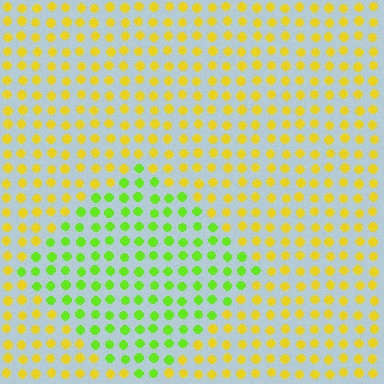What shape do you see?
I see a diamond.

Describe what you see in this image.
The image is filled with small yellow elements in a uniform arrangement. A diamond-shaped region is visible where the elements are tinted to a slightly different hue, forming a subtle color boundary.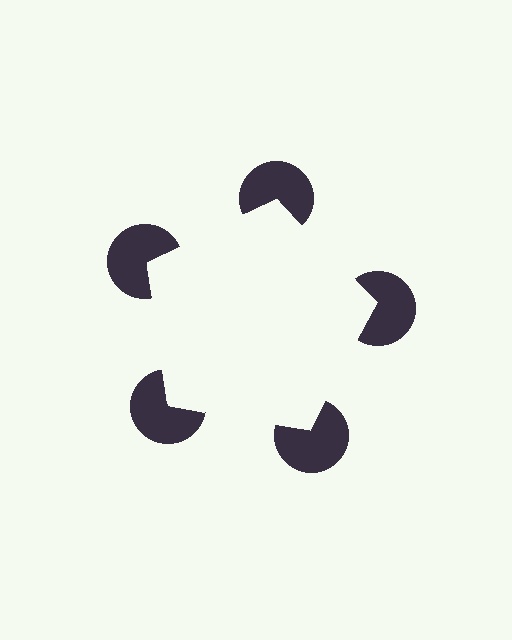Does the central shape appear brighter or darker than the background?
It typically appears slightly brighter than the background, even though no actual brightness change is drawn.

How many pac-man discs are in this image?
There are 5 — one at each vertex of the illusory pentagon.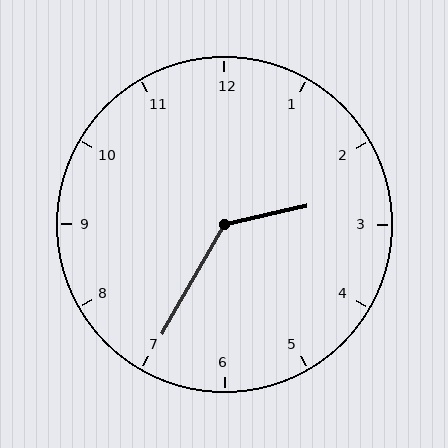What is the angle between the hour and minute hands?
Approximately 132 degrees.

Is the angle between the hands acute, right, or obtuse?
It is obtuse.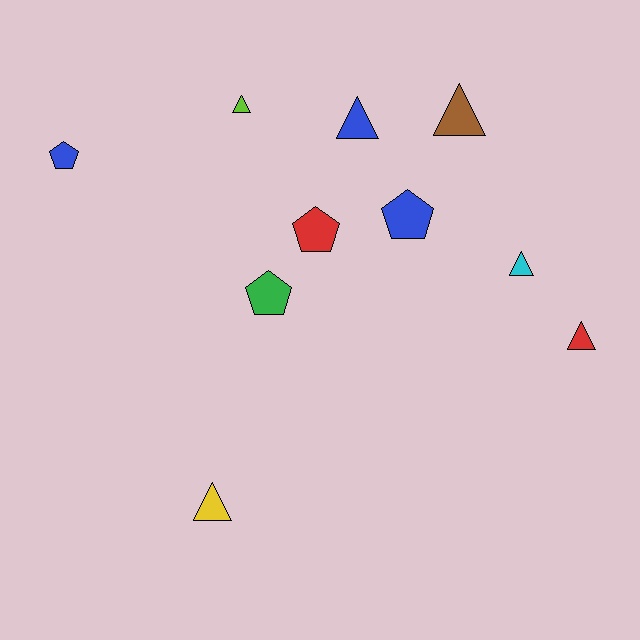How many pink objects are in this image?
There are no pink objects.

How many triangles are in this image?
There are 6 triangles.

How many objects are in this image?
There are 10 objects.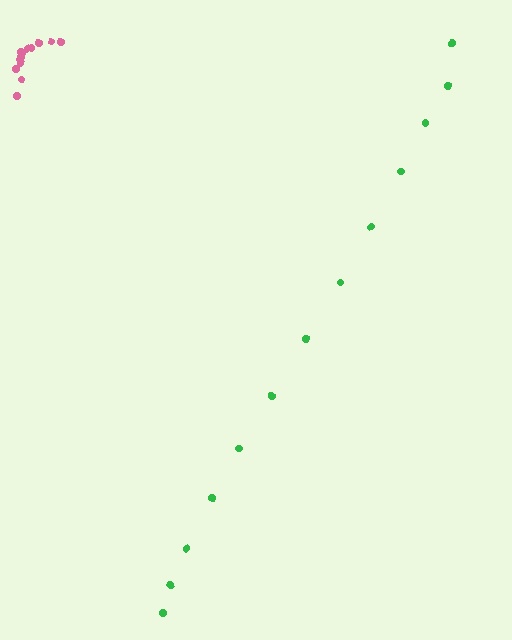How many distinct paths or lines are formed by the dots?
There are 2 distinct paths.